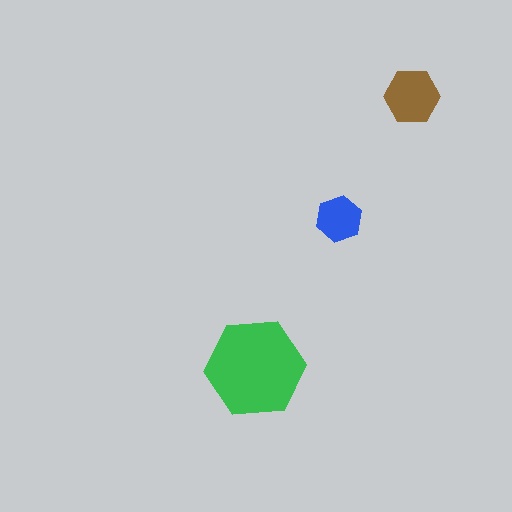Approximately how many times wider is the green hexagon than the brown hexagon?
About 2 times wider.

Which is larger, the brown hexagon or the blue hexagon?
The brown one.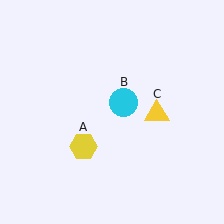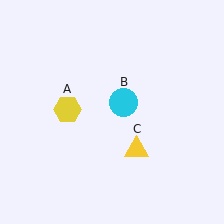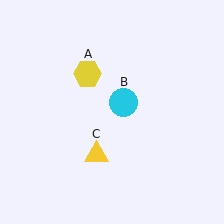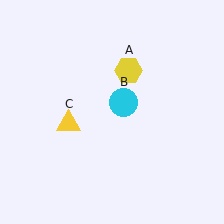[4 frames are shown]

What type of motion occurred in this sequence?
The yellow hexagon (object A), yellow triangle (object C) rotated clockwise around the center of the scene.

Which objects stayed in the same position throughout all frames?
Cyan circle (object B) remained stationary.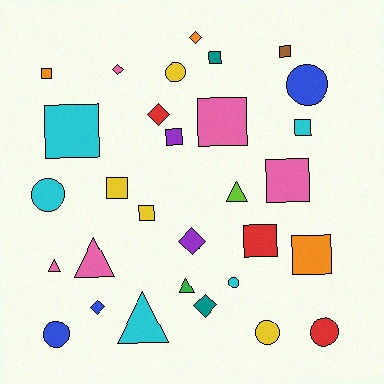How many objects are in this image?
There are 30 objects.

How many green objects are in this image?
There is 1 green object.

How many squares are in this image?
There are 12 squares.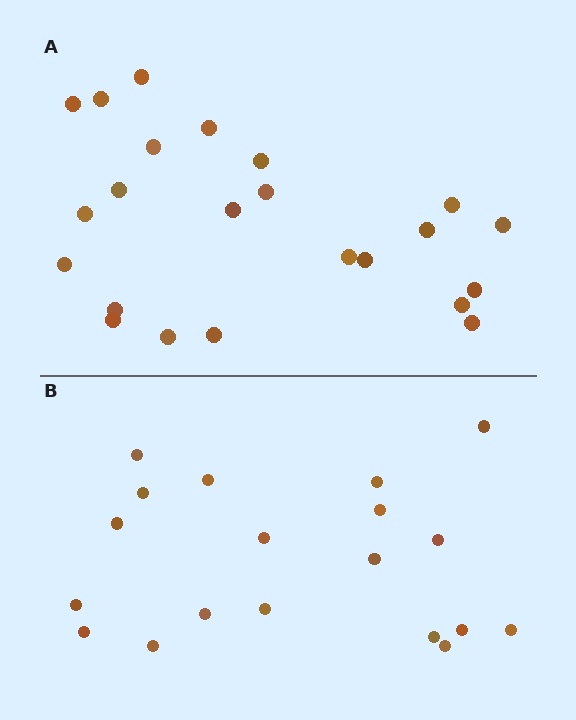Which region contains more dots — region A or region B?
Region A (the top region) has more dots.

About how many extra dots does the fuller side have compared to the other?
Region A has about 4 more dots than region B.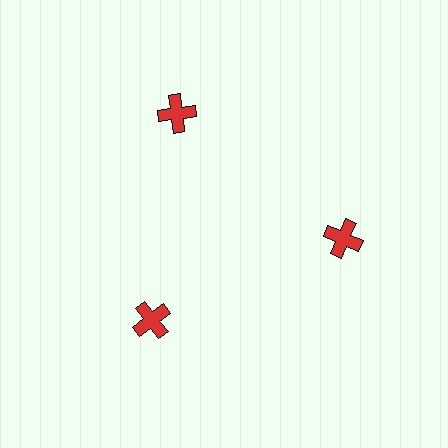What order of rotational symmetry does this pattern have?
This pattern has 3-fold rotational symmetry.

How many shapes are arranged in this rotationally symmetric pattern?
There are 3 shapes, arranged in 3 groups of 1.